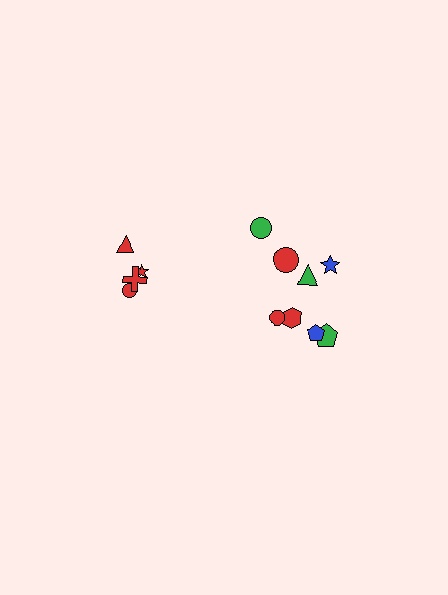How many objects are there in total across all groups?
There are 12 objects.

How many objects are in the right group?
There are 8 objects.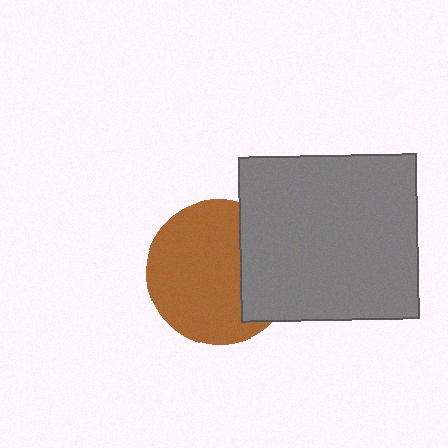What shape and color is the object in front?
The object in front is a gray rectangle.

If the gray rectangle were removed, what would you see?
You would see the complete brown circle.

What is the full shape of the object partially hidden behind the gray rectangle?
The partially hidden object is a brown circle.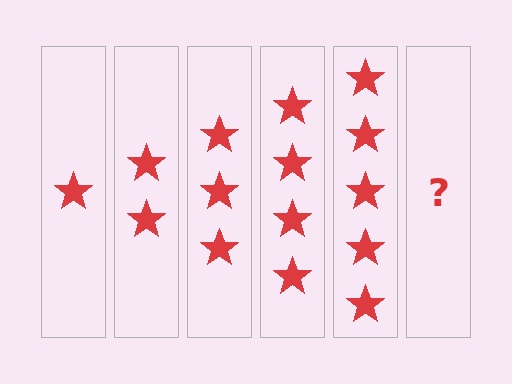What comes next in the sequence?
The next element should be 6 stars.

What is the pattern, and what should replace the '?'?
The pattern is that each step adds one more star. The '?' should be 6 stars.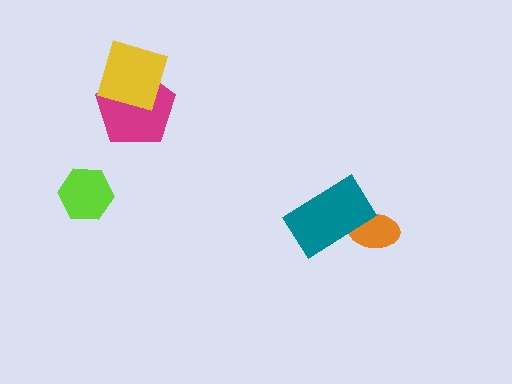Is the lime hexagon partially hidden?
No, no other shape covers it.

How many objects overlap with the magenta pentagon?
1 object overlaps with the magenta pentagon.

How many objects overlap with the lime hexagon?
0 objects overlap with the lime hexagon.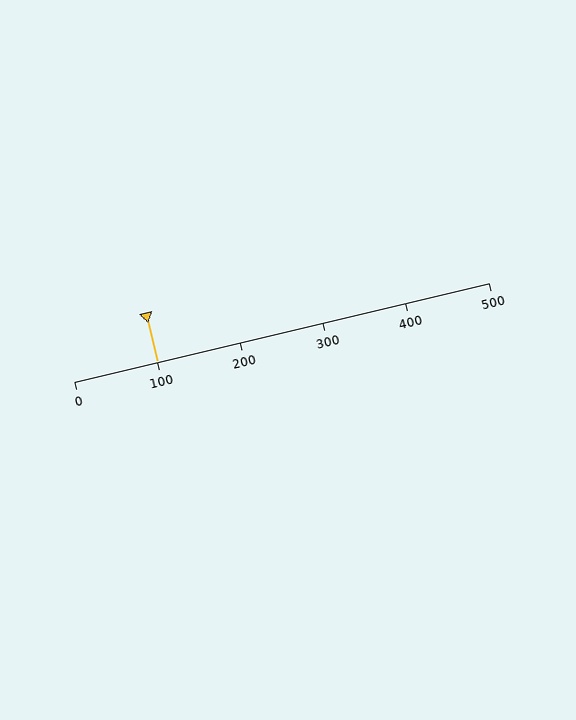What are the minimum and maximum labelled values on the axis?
The axis runs from 0 to 500.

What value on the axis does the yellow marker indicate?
The marker indicates approximately 100.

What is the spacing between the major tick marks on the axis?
The major ticks are spaced 100 apart.